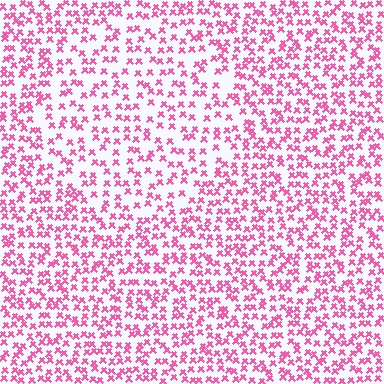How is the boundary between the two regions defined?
The boundary is defined by a change in element density (approximately 1.6x ratio). All elements are the same color, size, and shape.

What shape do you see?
I see a circle.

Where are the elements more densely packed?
The elements are more densely packed outside the circle boundary.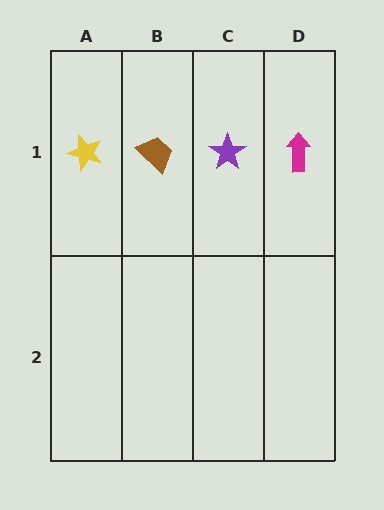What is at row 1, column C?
A purple star.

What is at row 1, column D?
A magenta arrow.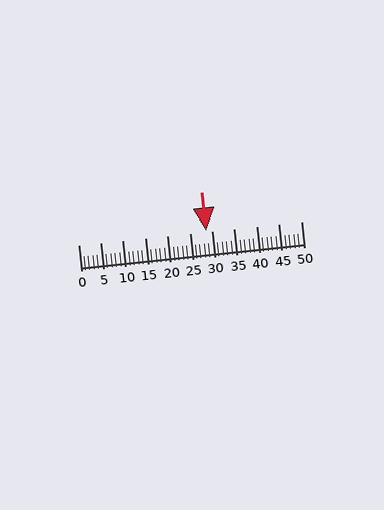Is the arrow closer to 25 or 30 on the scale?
The arrow is closer to 30.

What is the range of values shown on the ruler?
The ruler shows values from 0 to 50.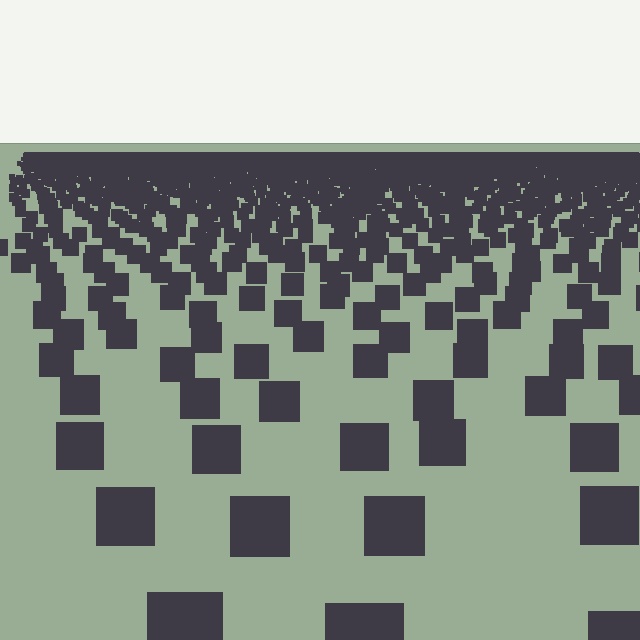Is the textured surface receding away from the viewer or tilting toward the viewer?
The surface is receding away from the viewer. Texture elements get smaller and denser toward the top.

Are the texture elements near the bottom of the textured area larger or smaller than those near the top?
Larger. Near the bottom, elements are closer to the viewer and appear at a bigger on-screen size.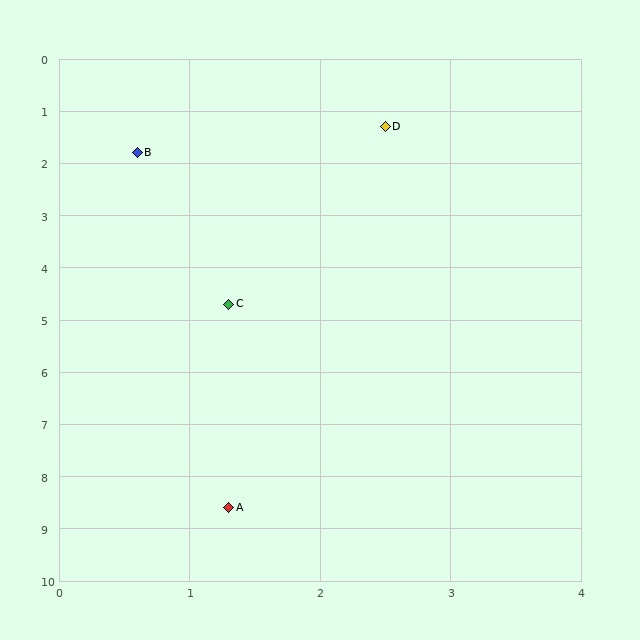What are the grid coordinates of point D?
Point D is at approximately (2.5, 1.3).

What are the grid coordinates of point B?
Point B is at approximately (0.6, 1.8).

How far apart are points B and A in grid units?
Points B and A are about 6.8 grid units apart.